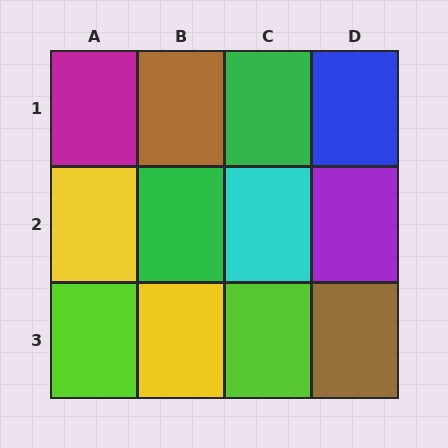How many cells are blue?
1 cell is blue.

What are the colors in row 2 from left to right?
Yellow, green, cyan, purple.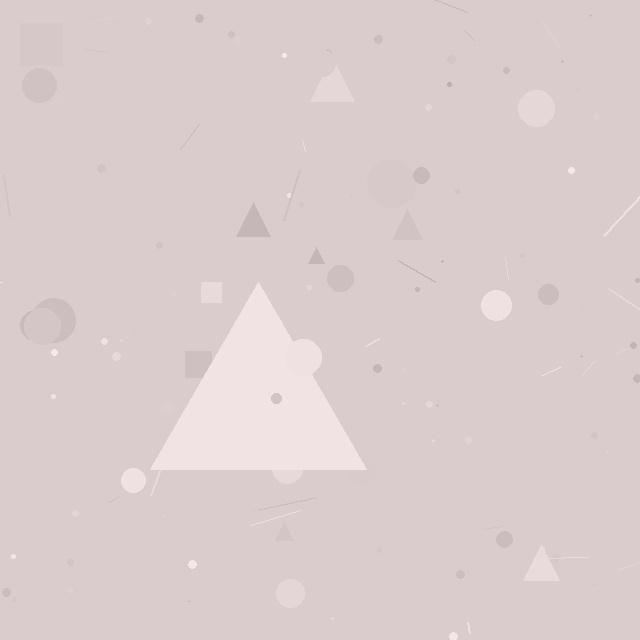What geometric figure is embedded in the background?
A triangle is embedded in the background.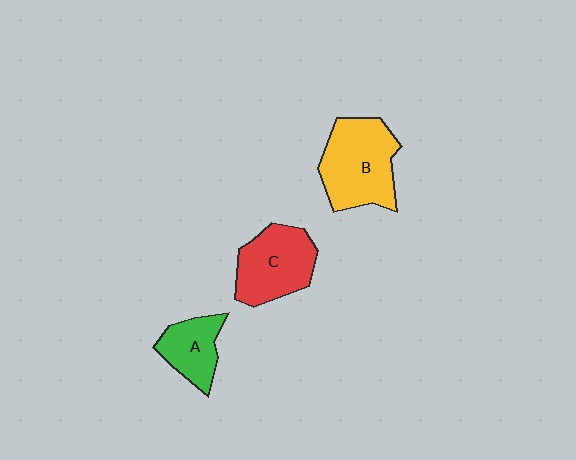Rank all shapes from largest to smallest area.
From largest to smallest: B (yellow), C (red), A (green).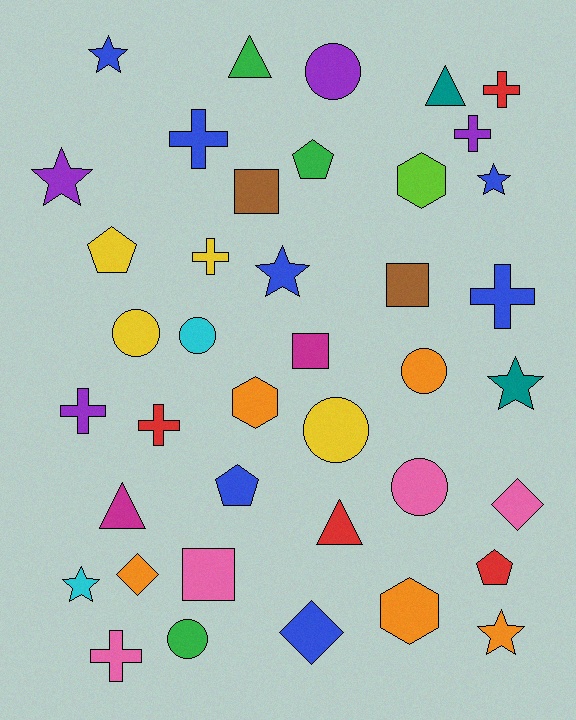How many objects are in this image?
There are 40 objects.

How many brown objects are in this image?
There are 2 brown objects.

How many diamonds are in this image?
There are 3 diamonds.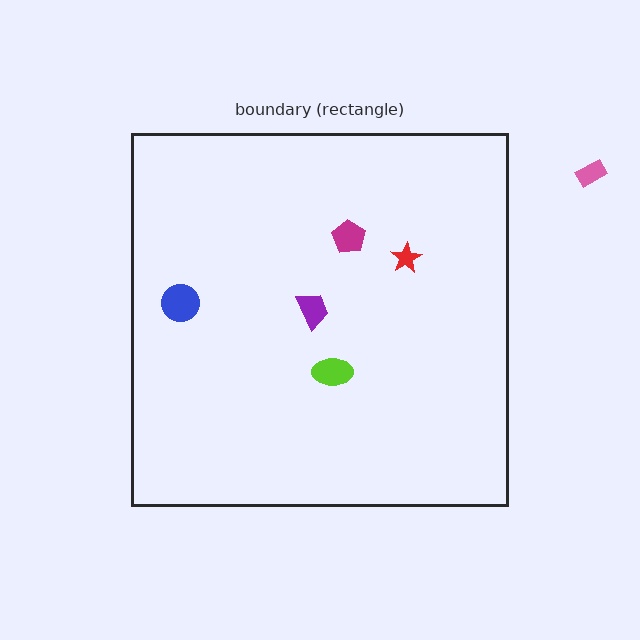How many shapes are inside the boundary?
5 inside, 1 outside.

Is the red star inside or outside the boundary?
Inside.